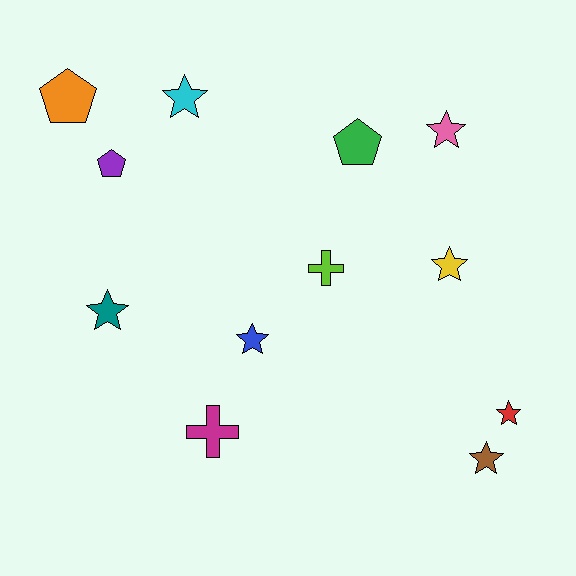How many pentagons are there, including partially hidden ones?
There are 3 pentagons.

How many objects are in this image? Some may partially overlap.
There are 12 objects.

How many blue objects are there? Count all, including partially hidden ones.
There is 1 blue object.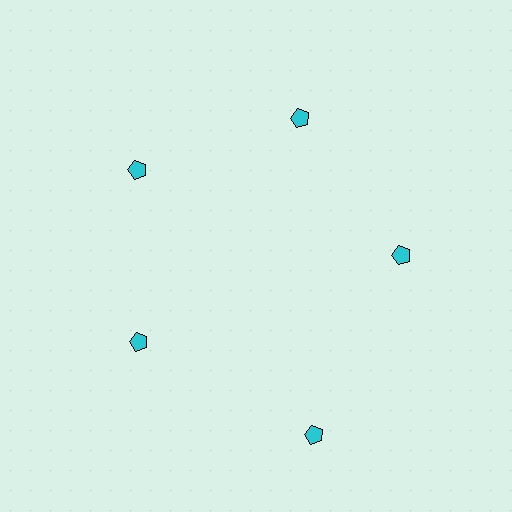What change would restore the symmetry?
The symmetry would be restored by moving it inward, back onto the ring so that all 5 pentagons sit at equal angles and equal distance from the center.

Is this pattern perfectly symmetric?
No. The 5 cyan pentagons are arranged in a ring, but one element near the 5 o'clock position is pushed outward from the center, breaking the 5-fold rotational symmetry.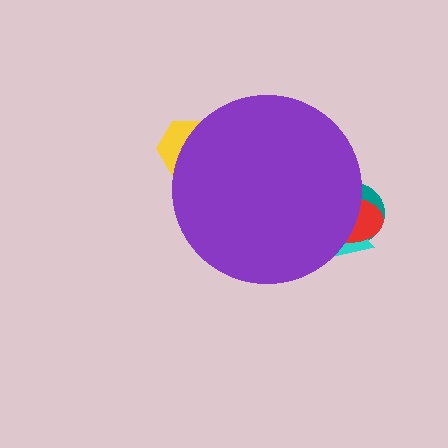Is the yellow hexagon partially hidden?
Yes, the yellow hexagon is partially hidden behind the purple circle.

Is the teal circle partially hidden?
Yes, the teal circle is partially hidden behind the purple circle.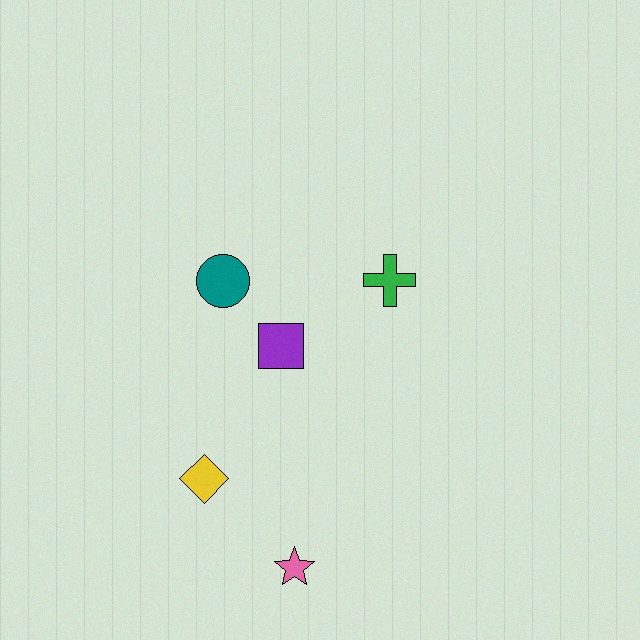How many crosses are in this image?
There is 1 cross.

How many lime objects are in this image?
There are no lime objects.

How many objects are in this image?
There are 5 objects.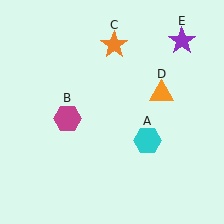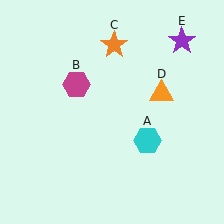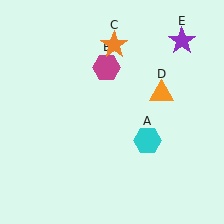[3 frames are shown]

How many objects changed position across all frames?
1 object changed position: magenta hexagon (object B).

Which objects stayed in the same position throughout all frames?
Cyan hexagon (object A) and orange star (object C) and orange triangle (object D) and purple star (object E) remained stationary.